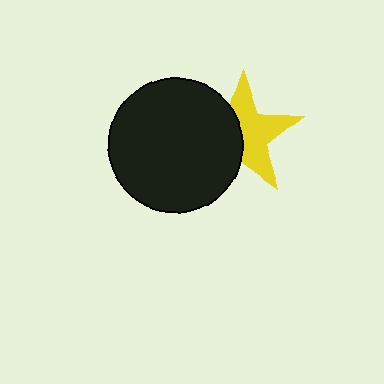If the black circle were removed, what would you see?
You would see the complete yellow star.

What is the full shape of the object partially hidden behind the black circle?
The partially hidden object is a yellow star.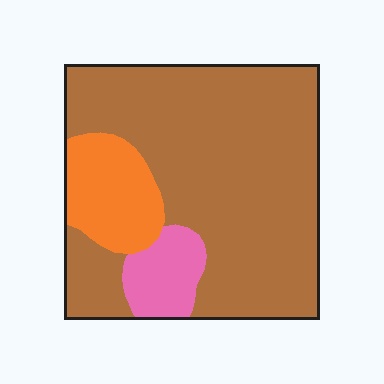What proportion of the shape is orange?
Orange takes up about one sixth (1/6) of the shape.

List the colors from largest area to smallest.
From largest to smallest: brown, orange, pink.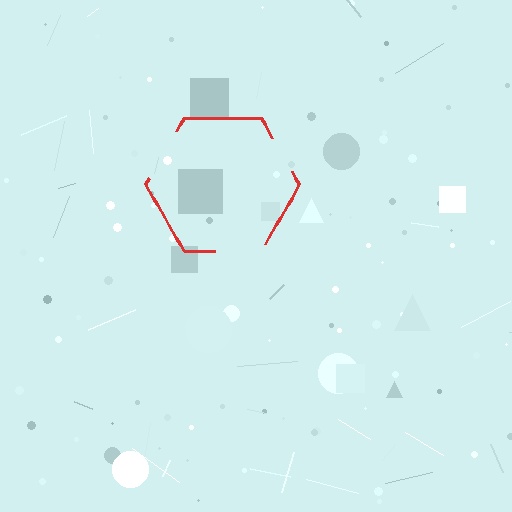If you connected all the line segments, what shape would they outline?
They would outline a hexagon.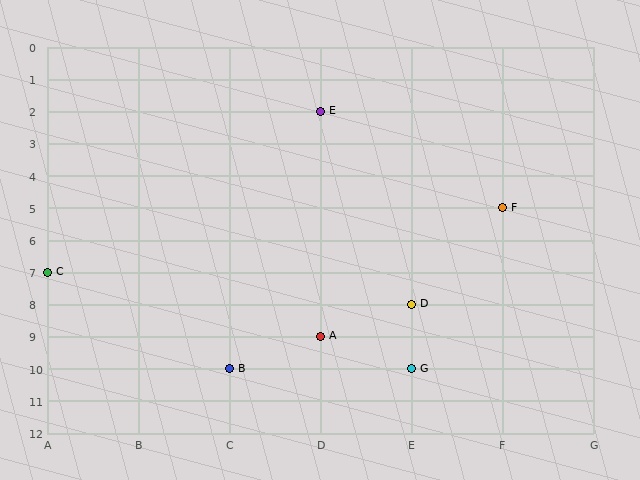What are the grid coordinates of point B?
Point B is at grid coordinates (C, 10).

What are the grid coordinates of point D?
Point D is at grid coordinates (E, 8).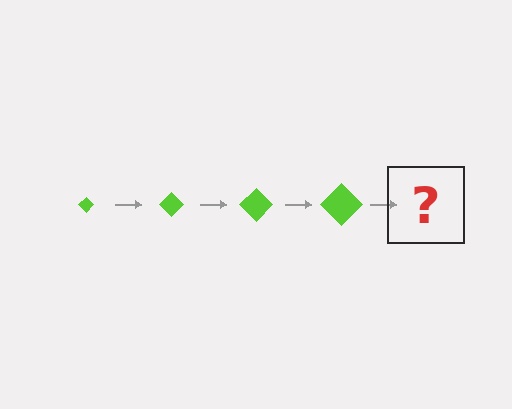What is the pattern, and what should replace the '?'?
The pattern is that the diamond gets progressively larger each step. The '?' should be a lime diamond, larger than the previous one.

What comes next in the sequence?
The next element should be a lime diamond, larger than the previous one.